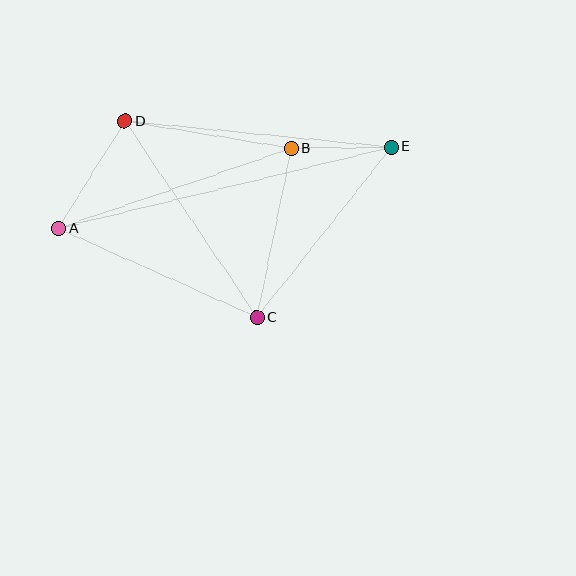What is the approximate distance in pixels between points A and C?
The distance between A and C is approximately 218 pixels.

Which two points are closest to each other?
Points B and E are closest to each other.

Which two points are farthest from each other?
Points A and E are farthest from each other.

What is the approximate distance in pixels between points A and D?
The distance between A and D is approximately 126 pixels.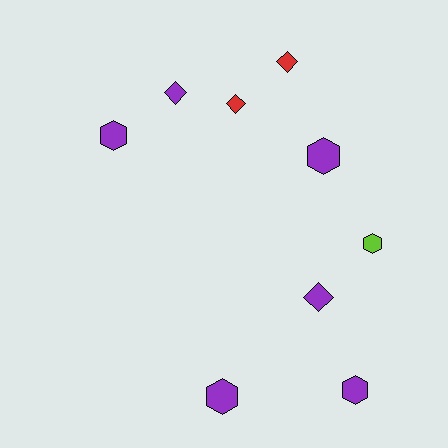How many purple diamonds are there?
There are 2 purple diamonds.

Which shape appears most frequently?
Hexagon, with 5 objects.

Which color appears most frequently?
Purple, with 6 objects.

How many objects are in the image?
There are 9 objects.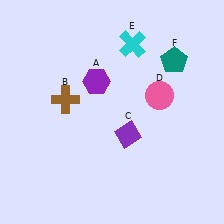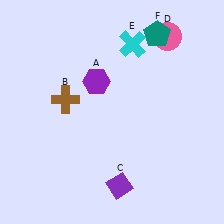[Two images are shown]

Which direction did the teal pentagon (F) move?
The teal pentagon (F) moved up.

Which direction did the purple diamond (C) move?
The purple diamond (C) moved down.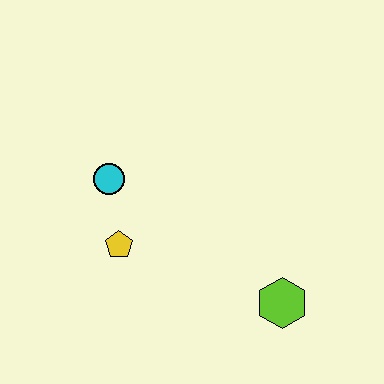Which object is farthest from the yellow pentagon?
The lime hexagon is farthest from the yellow pentagon.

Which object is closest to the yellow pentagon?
The cyan circle is closest to the yellow pentagon.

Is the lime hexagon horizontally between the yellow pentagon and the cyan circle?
No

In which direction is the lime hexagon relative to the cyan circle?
The lime hexagon is to the right of the cyan circle.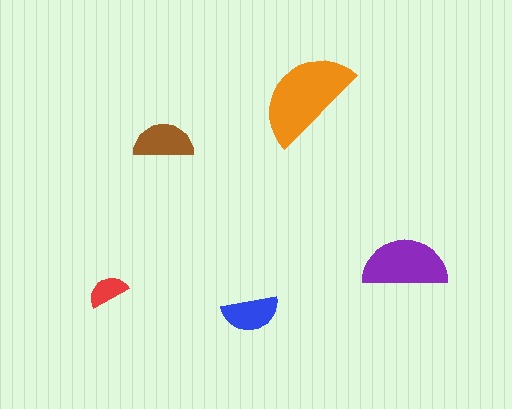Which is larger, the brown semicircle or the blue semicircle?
The brown one.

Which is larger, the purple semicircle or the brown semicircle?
The purple one.